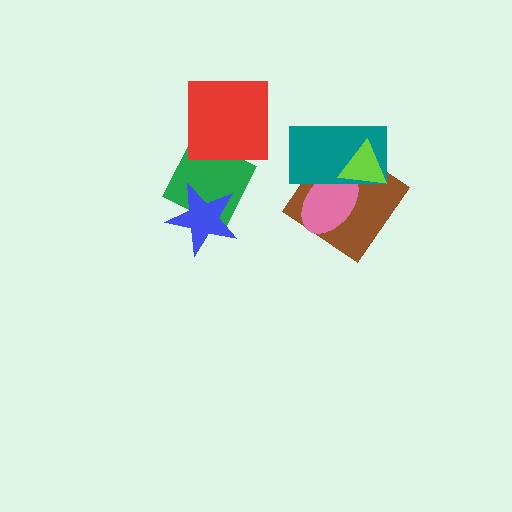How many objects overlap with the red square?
1 object overlaps with the red square.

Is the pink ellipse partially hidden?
Yes, it is partially covered by another shape.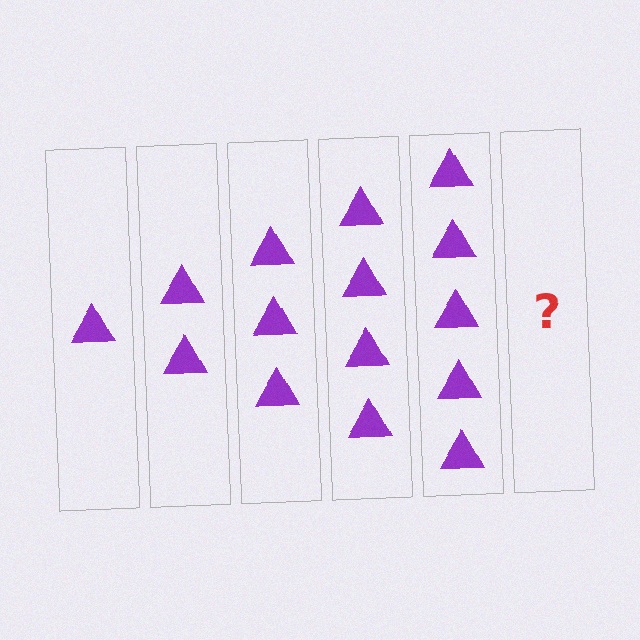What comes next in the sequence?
The next element should be 6 triangles.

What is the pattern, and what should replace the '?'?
The pattern is that each step adds one more triangle. The '?' should be 6 triangles.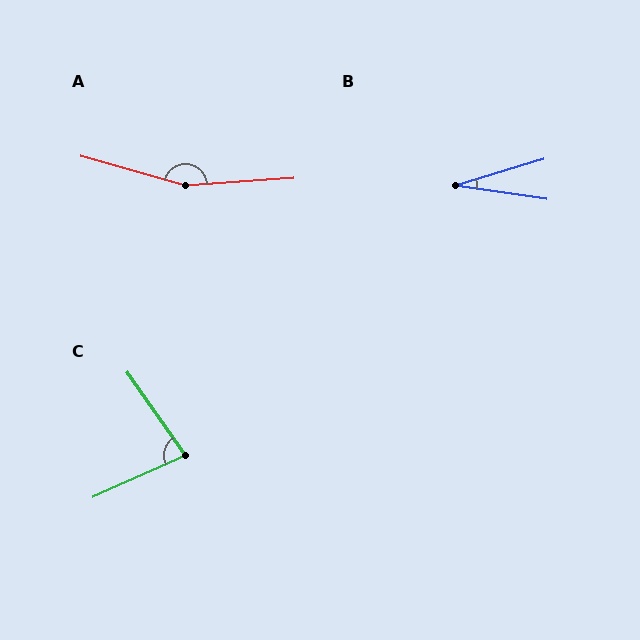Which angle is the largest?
A, at approximately 161 degrees.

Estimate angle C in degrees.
Approximately 79 degrees.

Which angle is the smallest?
B, at approximately 25 degrees.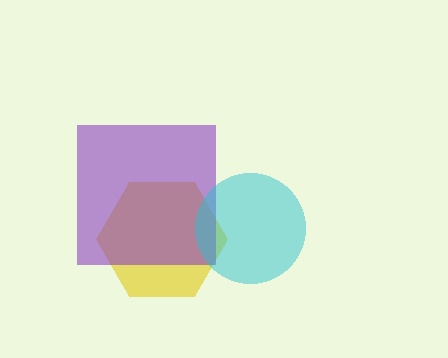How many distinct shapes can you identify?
There are 3 distinct shapes: a yellow hexagon, a purple square, a cyan circle.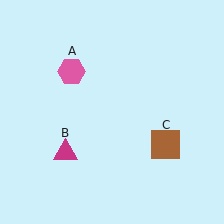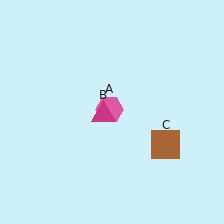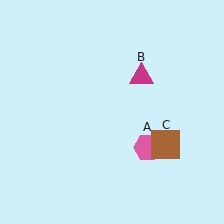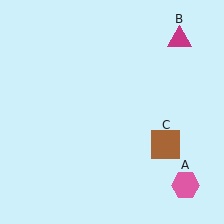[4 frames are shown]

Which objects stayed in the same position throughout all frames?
Brown square (object C) remained stationary.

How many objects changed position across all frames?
2 objects changed position: pink hexagon (object A), magenta triangle (object B).